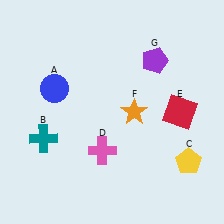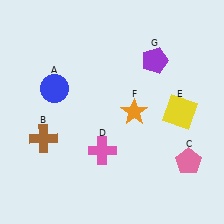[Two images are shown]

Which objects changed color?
B changed from teal to brown. C changed from yellow to pink. E changed from red to yellow.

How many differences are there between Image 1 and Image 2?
There are 3 differences between the two images.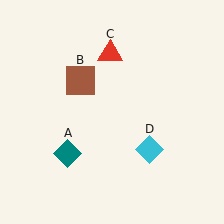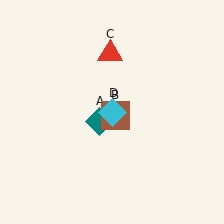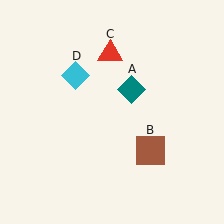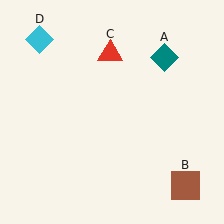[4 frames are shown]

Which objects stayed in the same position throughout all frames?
Red triangle (object C) remained stationary.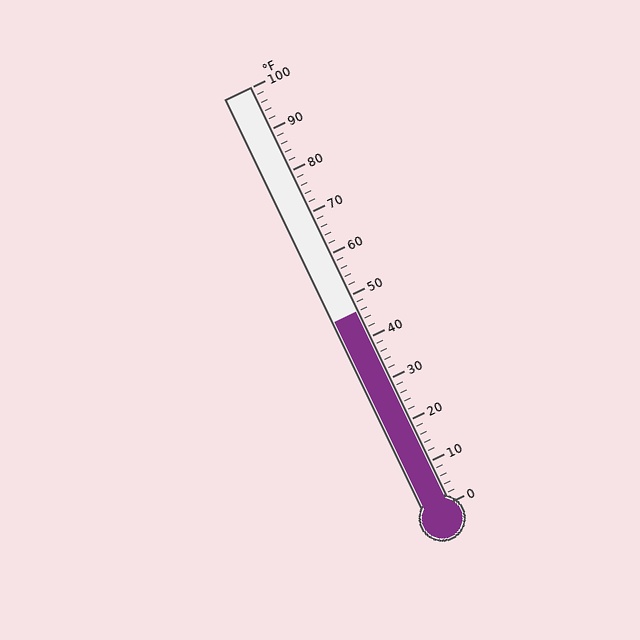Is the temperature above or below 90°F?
The temperature is below 90°F.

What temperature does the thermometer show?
The thermometer shows approximately 46°F.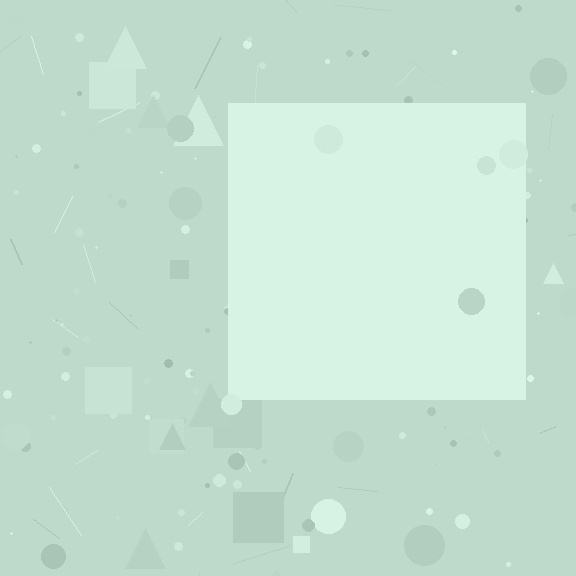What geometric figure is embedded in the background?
A square is embedded in the background.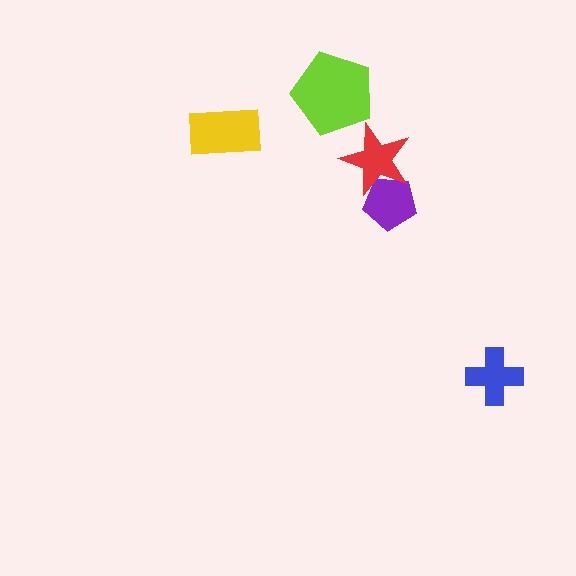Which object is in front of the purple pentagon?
The red star is in front of the purple pentagon.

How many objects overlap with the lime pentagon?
0 objects overlap with the lime pentagon.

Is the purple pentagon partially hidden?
Yes, it is partially covered by another shape.